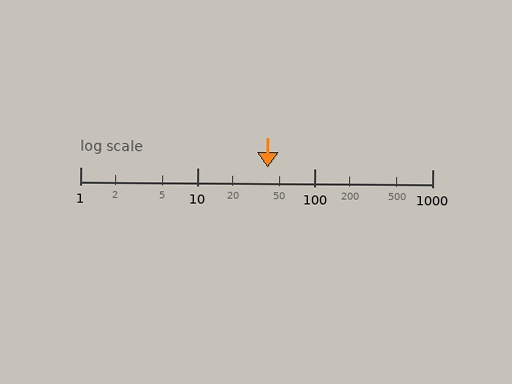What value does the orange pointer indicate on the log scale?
The pointer indicates approximately 40.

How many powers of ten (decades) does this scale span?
The scale spans 3 decades, from 1 to 1000.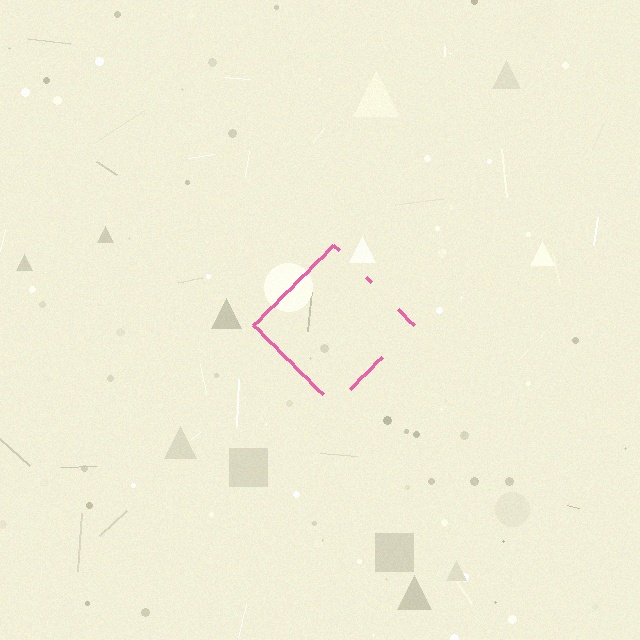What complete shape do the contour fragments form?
The contour fragments form a diamond.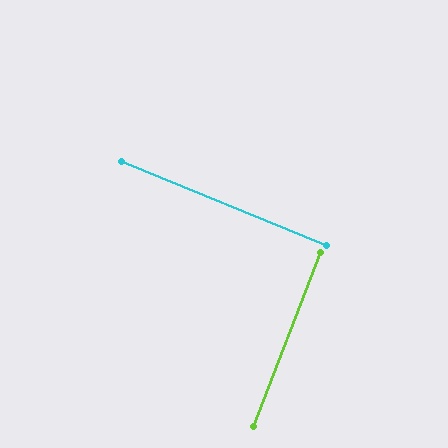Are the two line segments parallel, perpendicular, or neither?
Perpendicular — they meet at approximately 88°.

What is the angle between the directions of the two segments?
Approximately 88 degrees.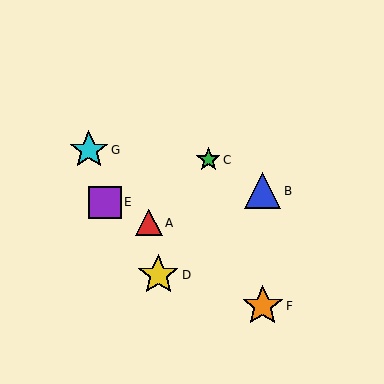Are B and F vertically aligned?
Yes, both are at x≈263.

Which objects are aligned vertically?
Objects B, F are aligned vertically.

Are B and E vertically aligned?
No, B is at x≈263 and E is at x≈105.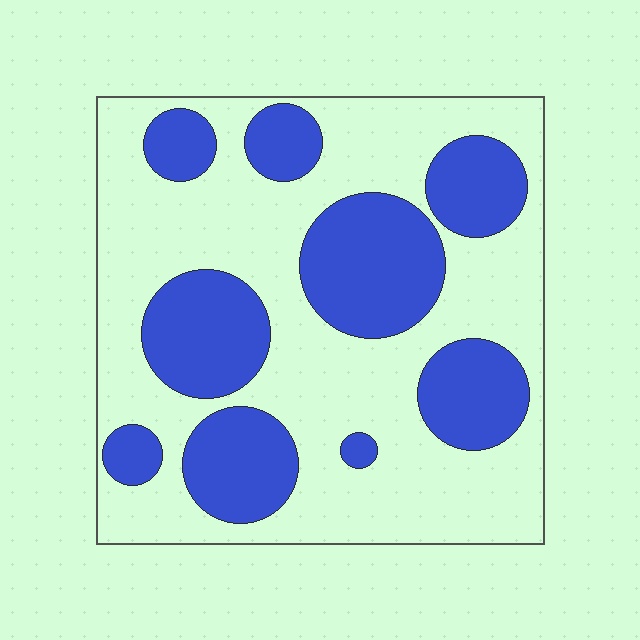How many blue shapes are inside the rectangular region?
9.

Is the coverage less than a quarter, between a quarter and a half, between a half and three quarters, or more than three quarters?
Between a quarter and a half.